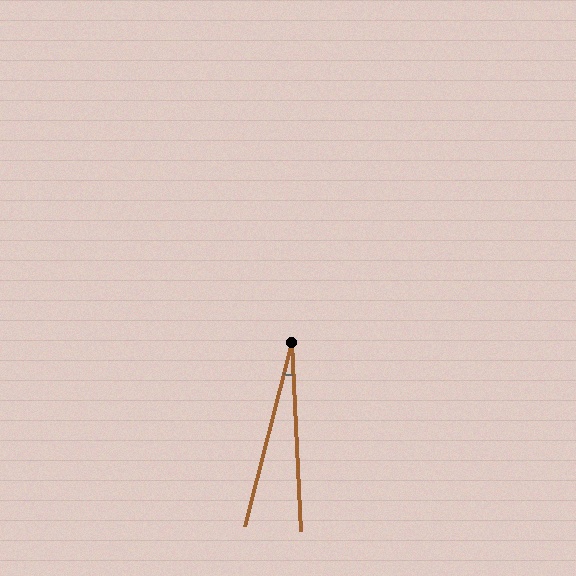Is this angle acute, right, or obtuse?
It is acute.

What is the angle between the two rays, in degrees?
Approximately 17 degrees.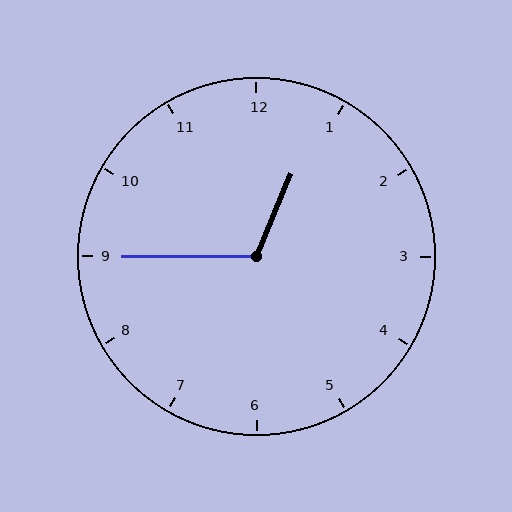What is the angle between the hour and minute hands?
Approximately 112 degrees.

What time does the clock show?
12:45.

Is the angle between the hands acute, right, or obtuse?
It is obtuse.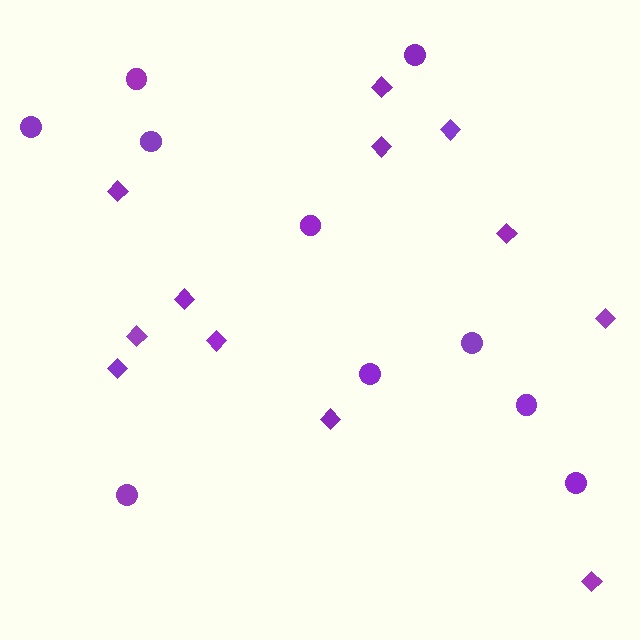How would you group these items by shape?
There are 2 groups: one group of diamonds (12) and one group of circles (10).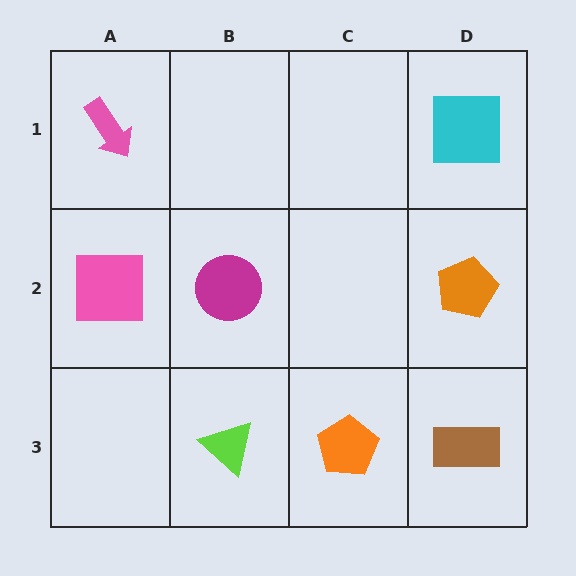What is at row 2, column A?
A pink square.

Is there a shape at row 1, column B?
No, that cell is empty.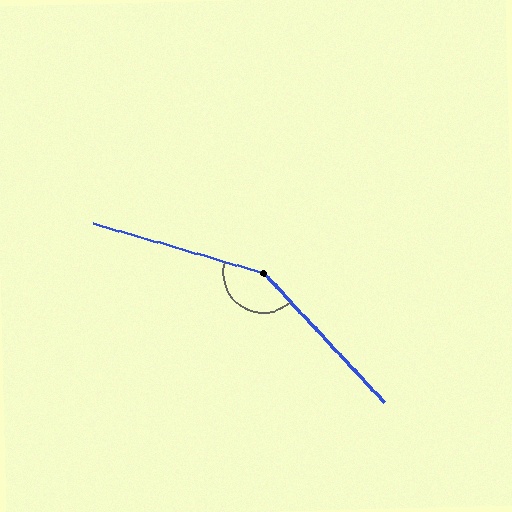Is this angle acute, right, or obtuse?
It is obtuse.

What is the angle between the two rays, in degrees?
Approximately 150 degrees.